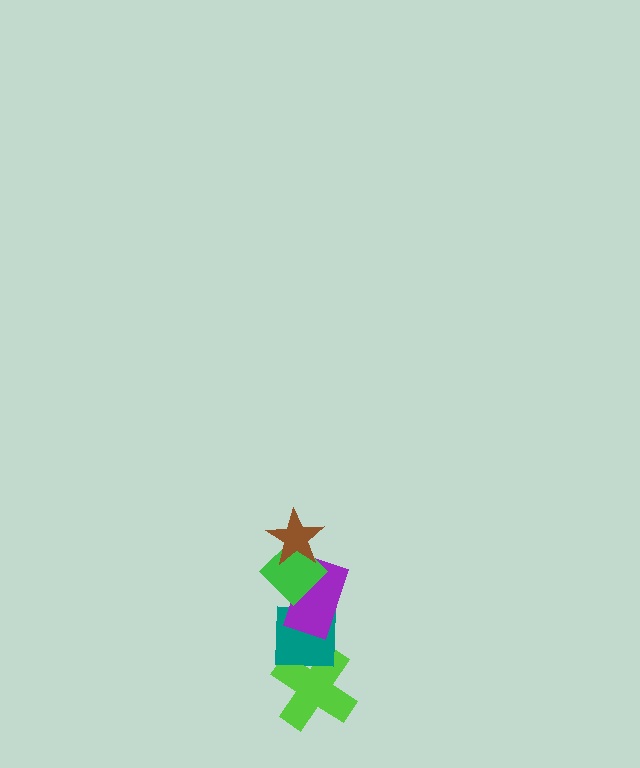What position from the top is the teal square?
The teal square is 4th from the top.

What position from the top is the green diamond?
The green diamond is 2nd from the top.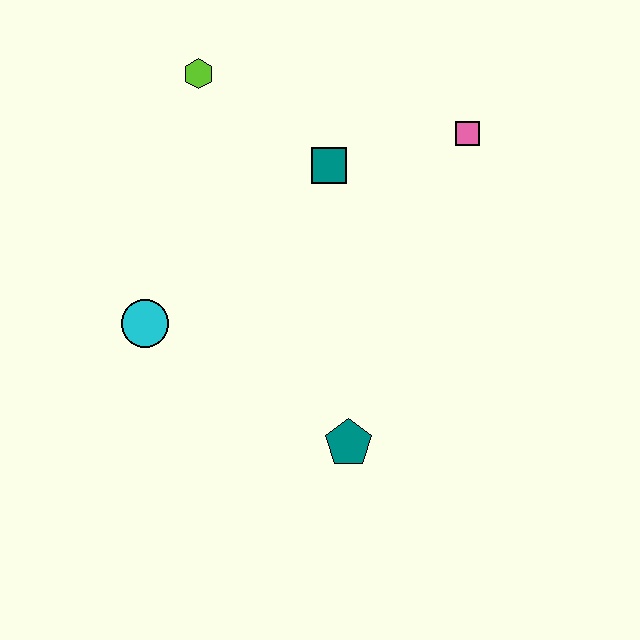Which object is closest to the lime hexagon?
The teal square is closest to the lime hexagon.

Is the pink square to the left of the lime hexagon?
No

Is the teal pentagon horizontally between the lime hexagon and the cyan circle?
No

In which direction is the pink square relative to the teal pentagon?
The pink square is above the teal pentagon.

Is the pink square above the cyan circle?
Yes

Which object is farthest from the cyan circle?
The pink square is farthest from the cyan circle.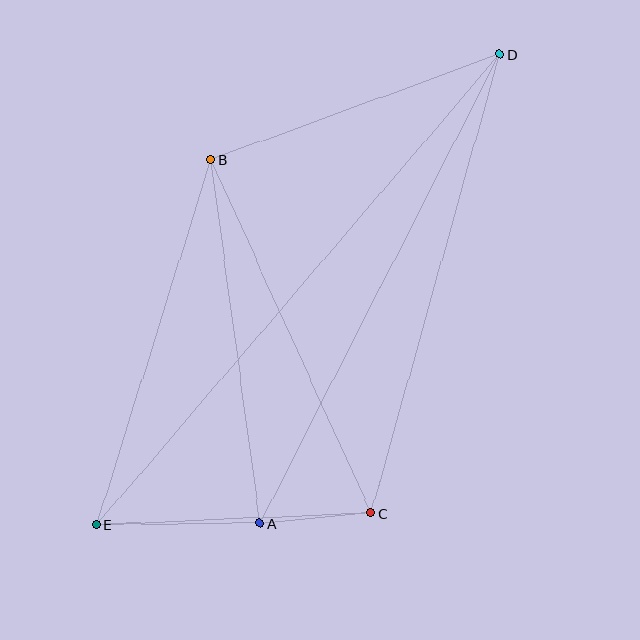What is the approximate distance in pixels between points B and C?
The distance between B and C is approximately 388 pixels.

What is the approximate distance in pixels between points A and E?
The distance between A and E is approximately 163 pixels.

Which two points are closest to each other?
Points A and C are closest to each other.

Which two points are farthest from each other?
Points D and E are farthest from each other.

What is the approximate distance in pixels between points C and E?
The distance between C and E is approximately 275 pixels.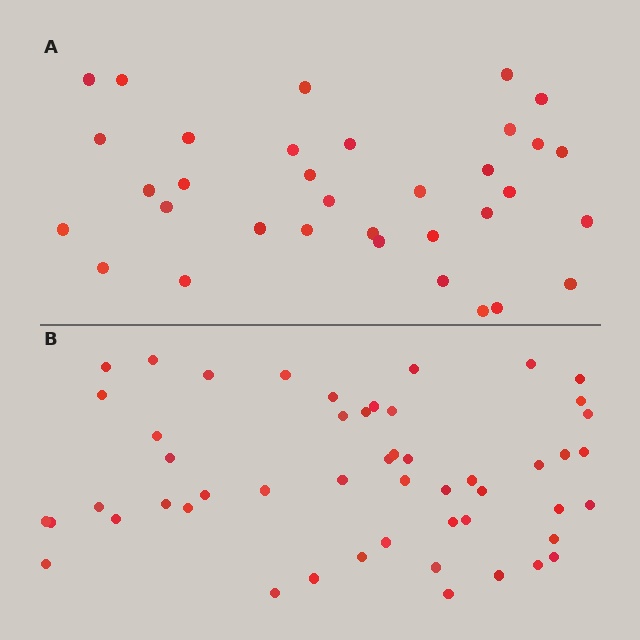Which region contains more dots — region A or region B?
Region B (the bottom region) has more dots.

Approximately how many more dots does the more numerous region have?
Region B has approximately 15 more dots than region A.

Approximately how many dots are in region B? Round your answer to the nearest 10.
About 50 dots. (The exact count is 51, which rounds to 50.)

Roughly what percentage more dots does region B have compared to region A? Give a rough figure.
About 50% more.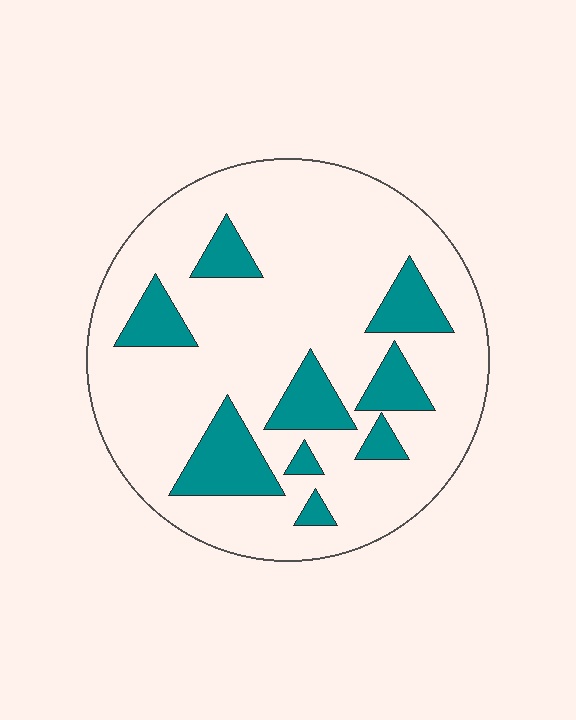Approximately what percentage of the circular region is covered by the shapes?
Approximately 20%.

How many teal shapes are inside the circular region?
9.